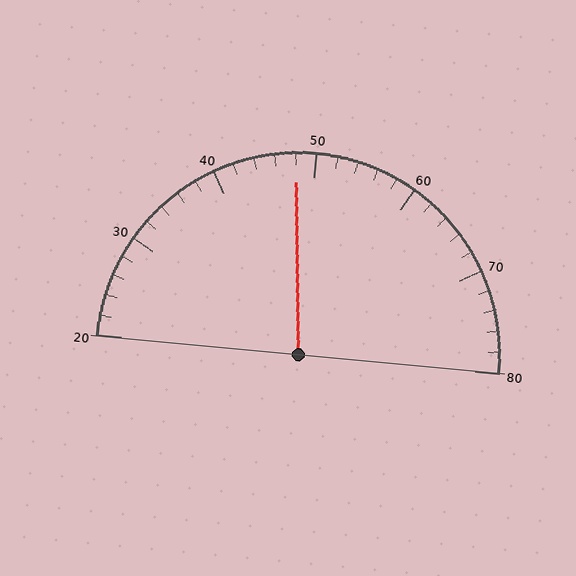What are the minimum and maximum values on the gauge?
The gauge ranges from 20 to 80.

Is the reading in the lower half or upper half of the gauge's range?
The reading is in the lower half of the range (20 to 80).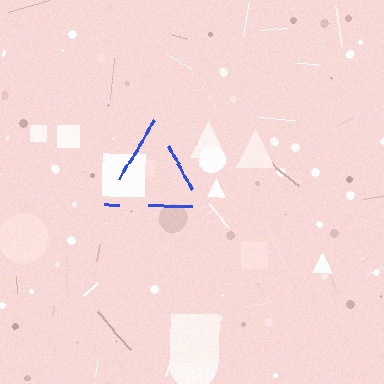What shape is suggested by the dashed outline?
The dashed outline suggests a triangle.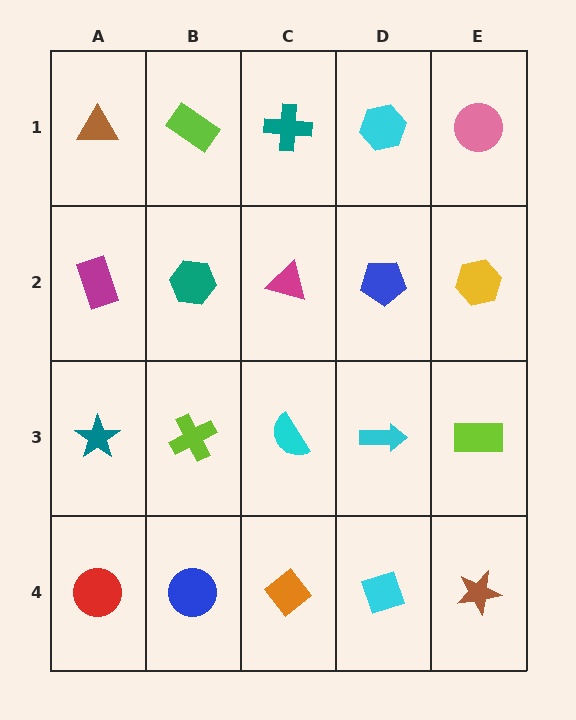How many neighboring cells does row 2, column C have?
4.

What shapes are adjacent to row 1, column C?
A magenta triangle (row 2, column C), a lime rectangle (row 1, column B), a cyan hexagon (row 1, column D).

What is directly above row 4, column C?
A cyan semicircle.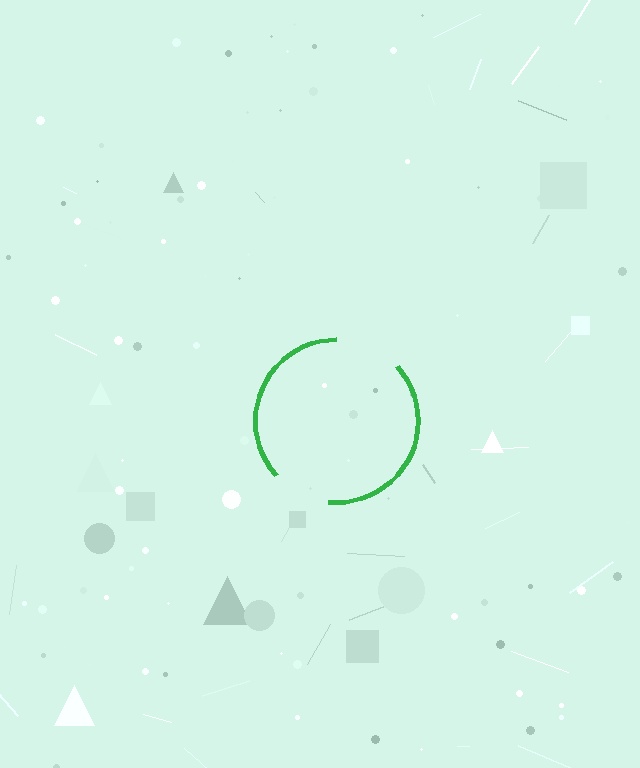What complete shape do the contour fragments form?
The contour fragments form a circle.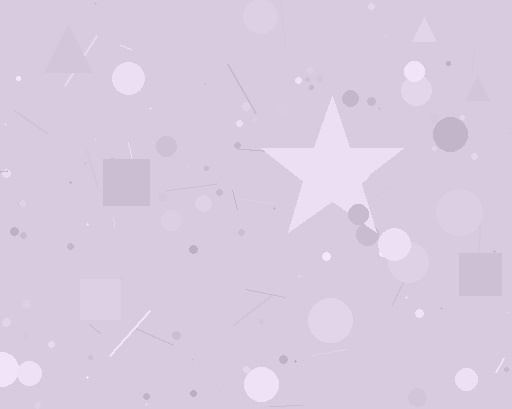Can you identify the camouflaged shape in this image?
The camouflaged shape is a star.